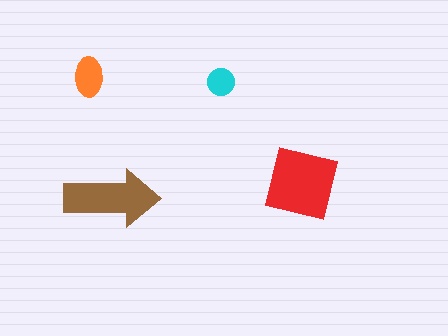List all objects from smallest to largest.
The cyan circle, the orange ellipse, the brown arrow, the red square.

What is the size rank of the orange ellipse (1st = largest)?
3rd.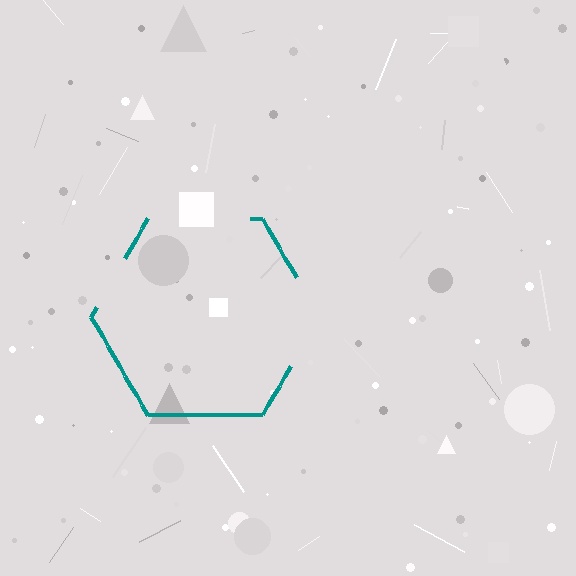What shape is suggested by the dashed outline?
The dashed outline suggests a hexagon.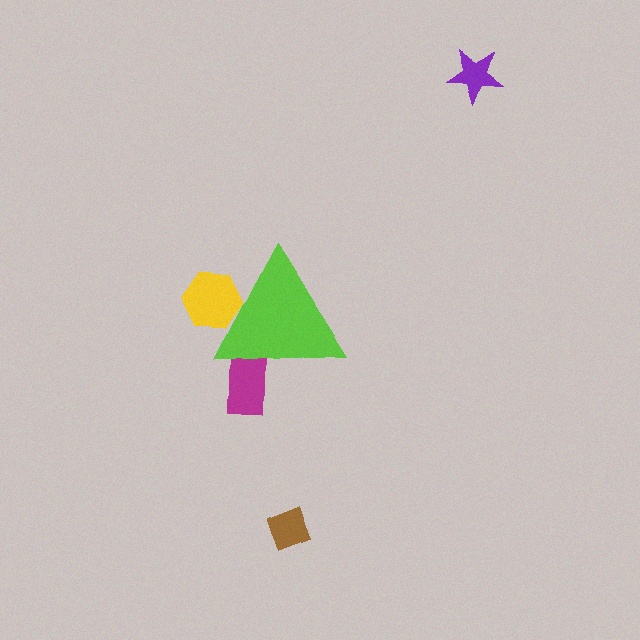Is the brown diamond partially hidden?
No, the brown diamond is fully visible.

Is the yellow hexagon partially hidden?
Yes, the yellow hexagon is partially hidden behind the lime triangle.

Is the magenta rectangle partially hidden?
Yes, the magenta rectangle is partially hidden behind the lime triangle.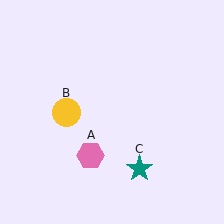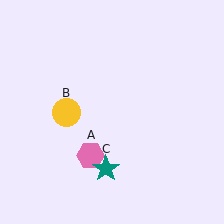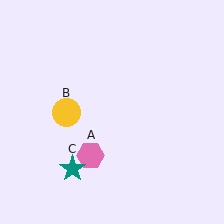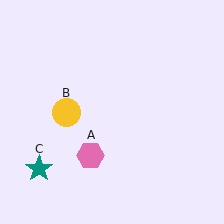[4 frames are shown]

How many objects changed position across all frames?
1 object changed position: teal star (object C).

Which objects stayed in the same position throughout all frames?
Pink hexagon (object A) and yellow circle (object B) remained stationary.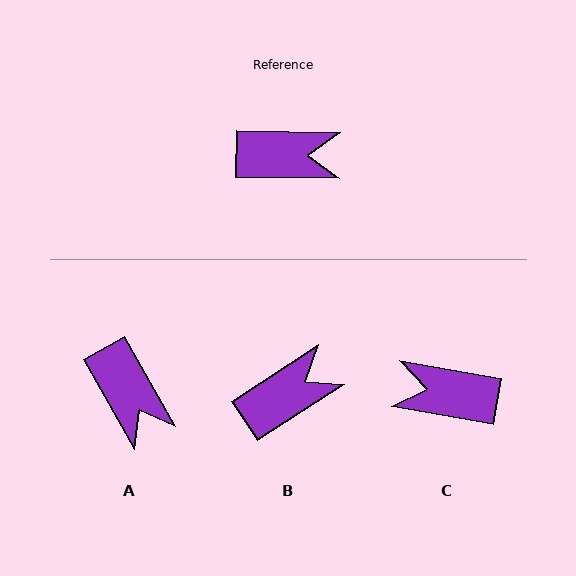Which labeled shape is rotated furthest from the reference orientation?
C, about 171 degrees away.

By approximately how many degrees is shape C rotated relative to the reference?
Approximately 171 degrees counter-clockwise.